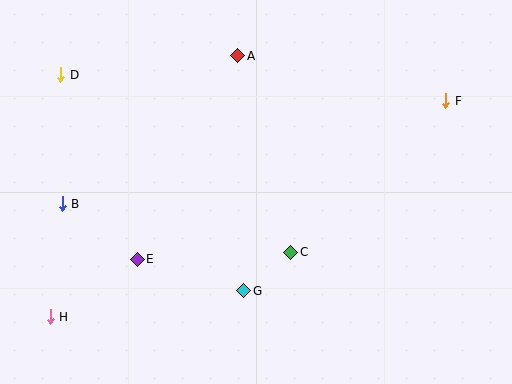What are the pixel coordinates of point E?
Point E is at (137, 259).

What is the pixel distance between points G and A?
The distance between G and A is 235 pixels.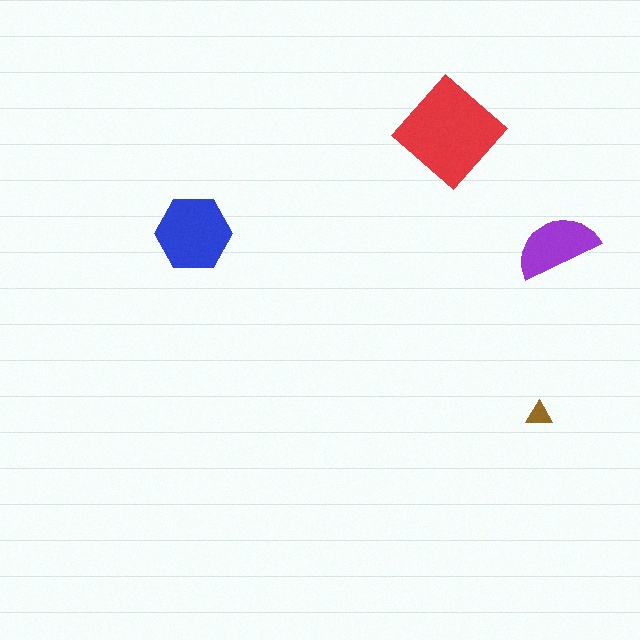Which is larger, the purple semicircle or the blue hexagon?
The blue hexagon.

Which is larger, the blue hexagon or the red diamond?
The red diamond.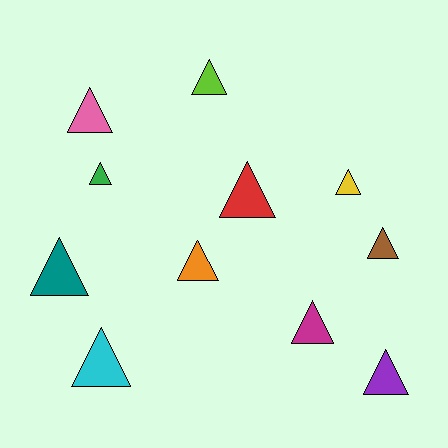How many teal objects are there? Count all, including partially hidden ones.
There is 1 teal object.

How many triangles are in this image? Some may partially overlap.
There are 11 triangles.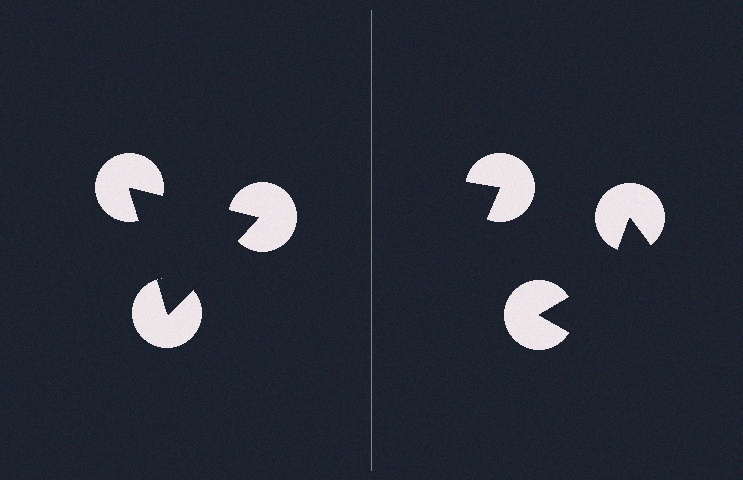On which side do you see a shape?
An illusory triangle appears on the left side. On the right side the wedge cuts are rotated, so no coherent shape forms.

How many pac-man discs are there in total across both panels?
6 — 3 on each side.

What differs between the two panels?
The pac-man discs are positioned identically on both sides; only the wedge orientations differ. On the left they align to a triangle; on the right they are misaligned.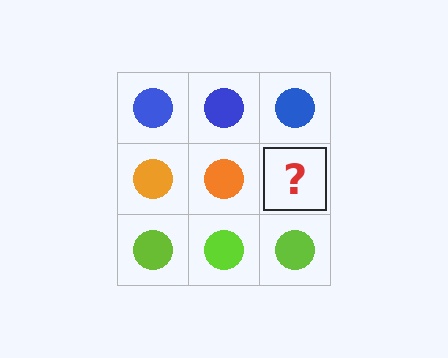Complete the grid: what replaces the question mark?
The question mark should be replaced with an orange circle.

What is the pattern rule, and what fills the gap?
The rule is that each row has a consistent color. The gap should be filled with an orange circle.